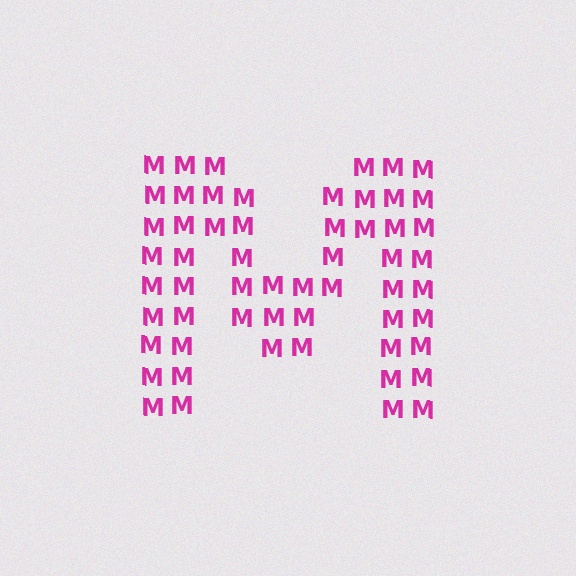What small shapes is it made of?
It is made of small letter M's.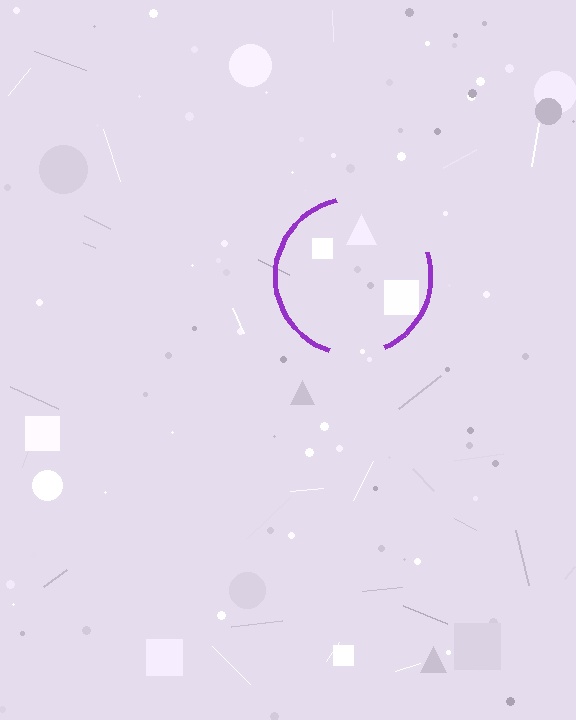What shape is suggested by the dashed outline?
The dashed outline suggests a circle.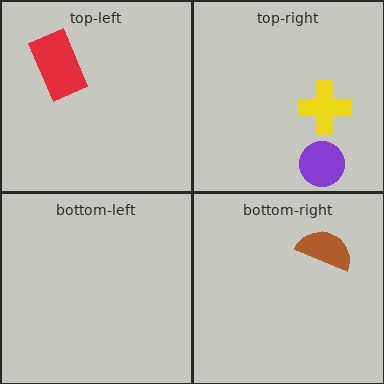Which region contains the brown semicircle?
The bottom-right region.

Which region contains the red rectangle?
The top-left region.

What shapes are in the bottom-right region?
The brown semicircle.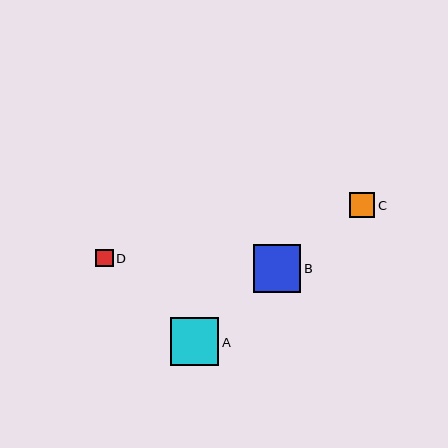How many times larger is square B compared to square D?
Square B is approximately 2.7 times the size of square D.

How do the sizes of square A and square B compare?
Square A and square B are approximately the same size.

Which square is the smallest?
Square D is the smallest with a size of approximately 18 pixels.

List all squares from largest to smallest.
From largest to smallest: A, B, C, D.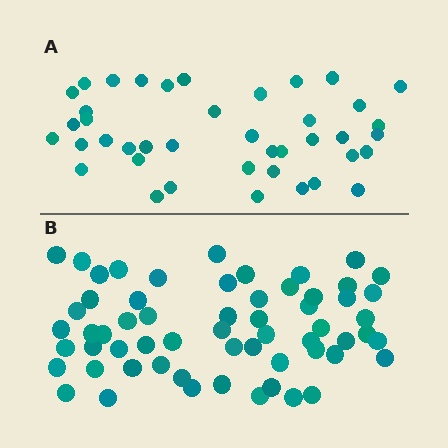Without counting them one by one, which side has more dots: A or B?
Region B (the bottom region) has more dots.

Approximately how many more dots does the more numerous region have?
Region B has approximately 20 more dots than region A.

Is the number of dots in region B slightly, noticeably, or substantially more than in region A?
Region B has substantially more. The ratio is roughly 1.5 to 1.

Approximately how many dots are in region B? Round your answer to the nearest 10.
About 60 dots.